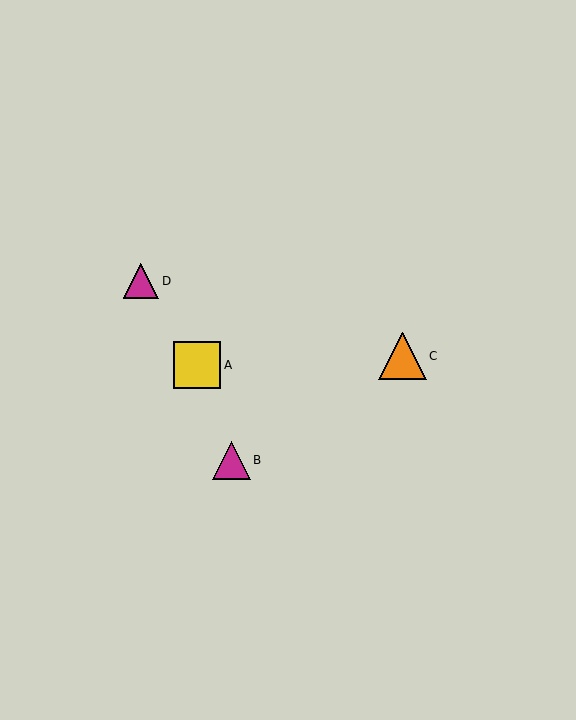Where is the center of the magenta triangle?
The center of the magenta triangle is at (141, 281).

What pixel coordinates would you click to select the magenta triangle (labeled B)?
Click at (232, 460) to select the magenta triangle B.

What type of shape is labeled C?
Shape C is an orange triangle.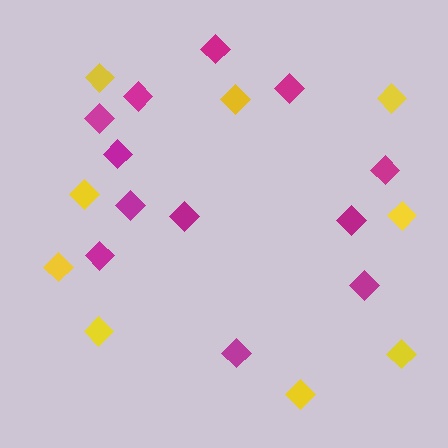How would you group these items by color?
There are 2 groups: one group of magenta diamonds (12) and one group of yellow diamonds (9).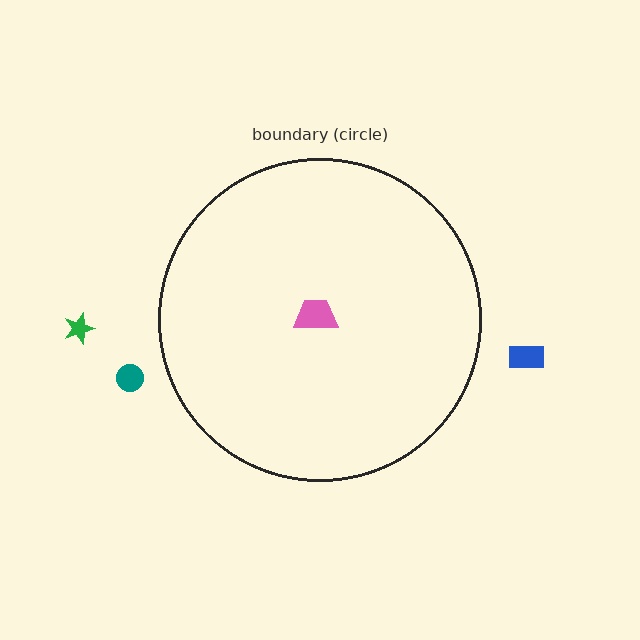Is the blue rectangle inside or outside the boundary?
Outside.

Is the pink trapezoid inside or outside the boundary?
Inside.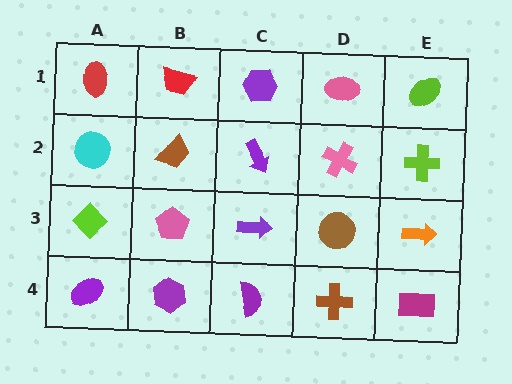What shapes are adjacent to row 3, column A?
A cyan circle (row 2, column A), a purple ellipse (row 4, column A), a pink pentagon (row 3, column B).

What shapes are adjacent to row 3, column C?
A purple arrow (row 2, column C), a purple semicircle (row 4, column C), a pink pentagon (row 3, column B), a brown circle (row 3, column D).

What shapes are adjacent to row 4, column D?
A brown circle (row 3, column D), a purple semicircle (row 4, column C), a magenta rectangle (row 4, column E).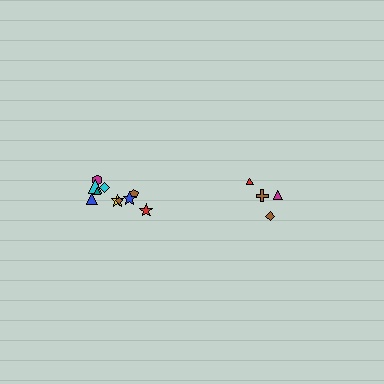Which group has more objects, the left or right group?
The left group.